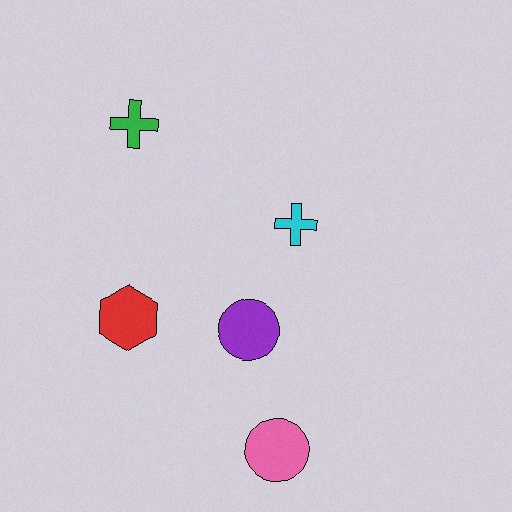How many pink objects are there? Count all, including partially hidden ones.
There is 1 pink object.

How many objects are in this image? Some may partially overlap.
There are 5 objects.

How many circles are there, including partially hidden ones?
There are 2 circles.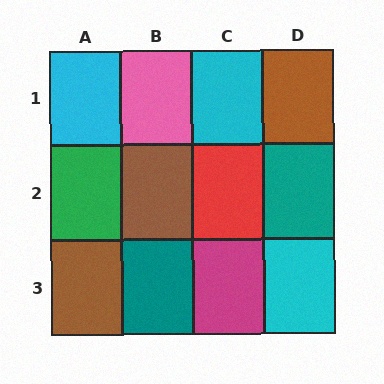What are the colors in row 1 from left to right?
Cyan, pink, cyan, brown.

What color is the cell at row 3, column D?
Cyan.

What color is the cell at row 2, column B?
Brown.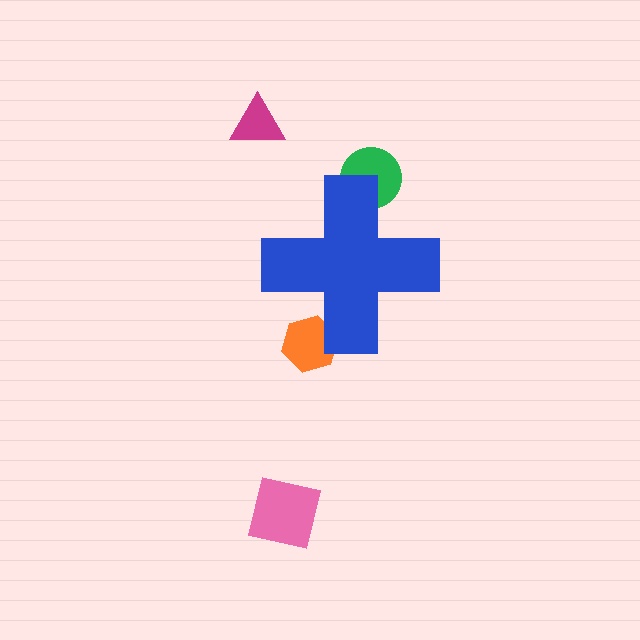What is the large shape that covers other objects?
A blue cross.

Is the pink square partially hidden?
No, the pink square is fully visible.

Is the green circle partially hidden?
Yes, the green circle is partially hidden behind the blue cross.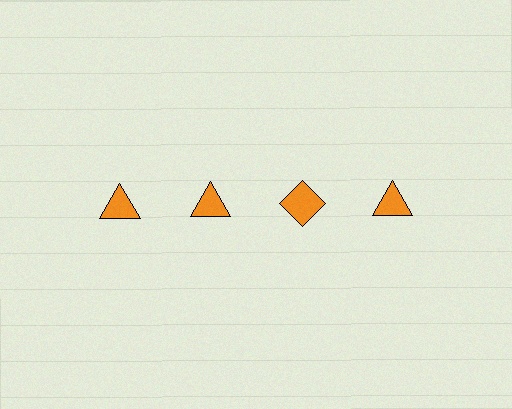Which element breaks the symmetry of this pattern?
The orange diamond in the top row, center column breaks the symmetry. All other shapes are orange triangles.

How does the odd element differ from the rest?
It has a different shape: diamond instead of triangle.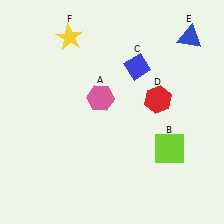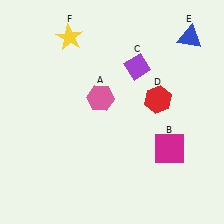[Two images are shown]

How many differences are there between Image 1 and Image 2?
There are 2 differences between the two images.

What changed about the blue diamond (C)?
In Image 1, C is blue. In Image 2, it changed to purple.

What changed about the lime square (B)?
In Image 1, B is lime. In Image 2, it changed to magenta.